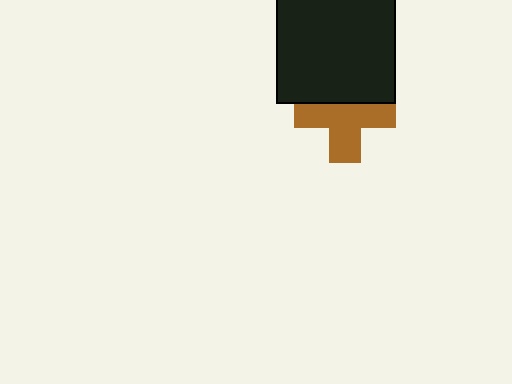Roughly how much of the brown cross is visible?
Most of it is visible (roughly 65%).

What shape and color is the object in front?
The object in front is a black rectangle.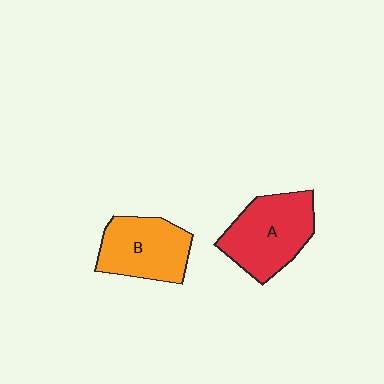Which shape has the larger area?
Shape A (red).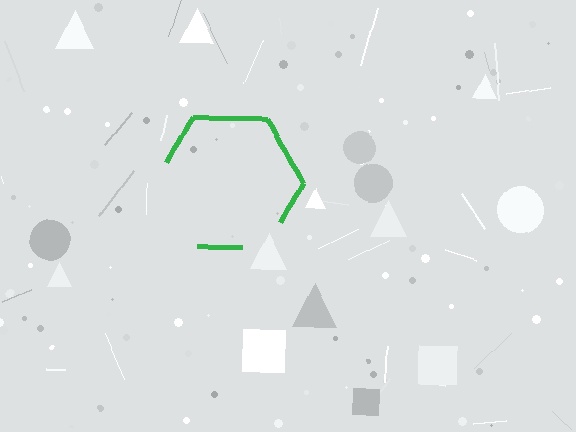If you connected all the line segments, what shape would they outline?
They would outline a hexagon.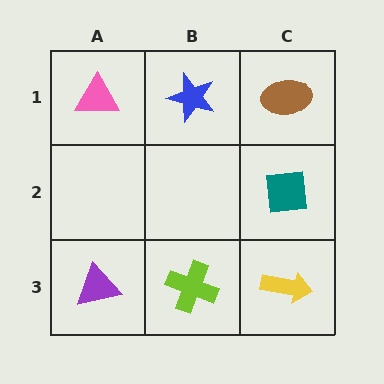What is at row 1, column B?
A blue star.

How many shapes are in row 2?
1 shape.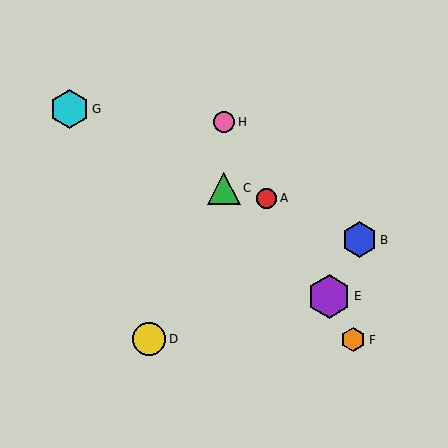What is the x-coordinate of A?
Object A is at x≈267.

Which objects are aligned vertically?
Objects C, H are aligned vertically.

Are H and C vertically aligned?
Yes, both are at x≈224.